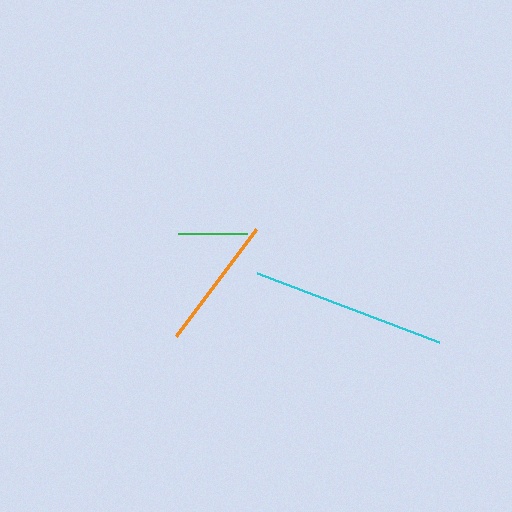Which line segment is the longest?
The cyan line is the longest at approximately 194 pixels.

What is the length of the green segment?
The green segment is approximately 69 pixels long.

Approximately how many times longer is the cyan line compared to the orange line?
The cyan line is approximately 1.5 times the length of the orange line.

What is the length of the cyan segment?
The cyan segment is approximately 194 pixels long.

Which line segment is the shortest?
The green line is the shortest at approximately 69 pixels.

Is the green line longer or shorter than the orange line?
The orange line is longer than the green line.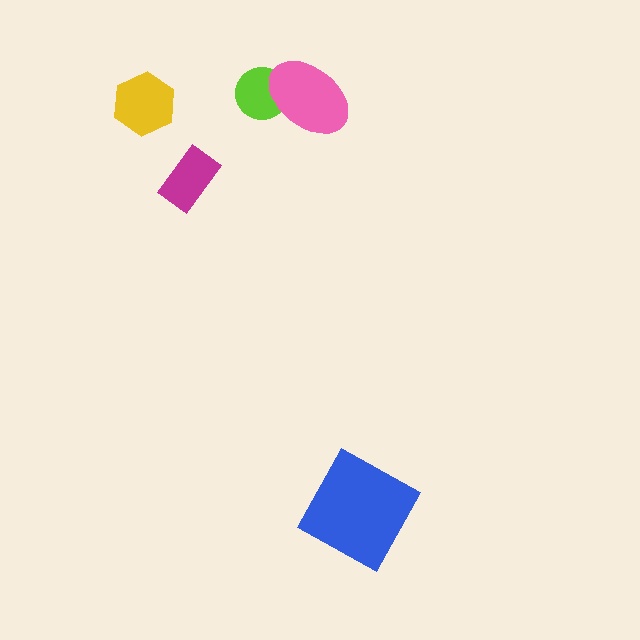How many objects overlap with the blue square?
0 objects overlap with the blue square.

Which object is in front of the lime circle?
The pink ellipse is in front of the lime circle.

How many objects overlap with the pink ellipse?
1 object overlaps with the pink ellipse.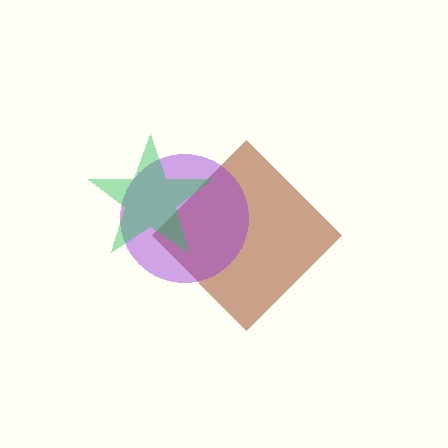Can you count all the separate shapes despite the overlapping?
Yes, there are 3 separate shapes.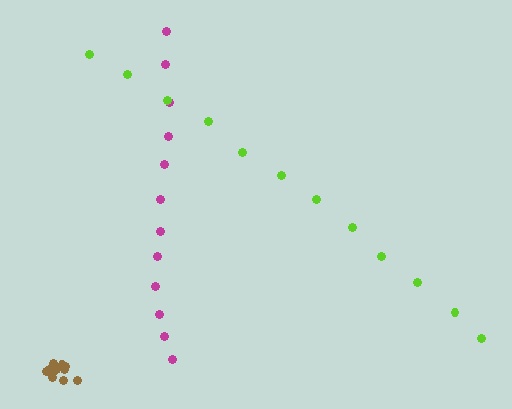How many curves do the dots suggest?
There are 3 distinct paths.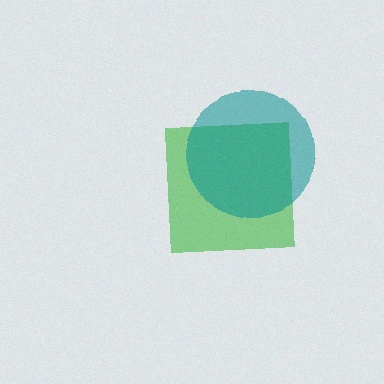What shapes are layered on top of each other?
The layered shapes are: a green square, a teal circle.